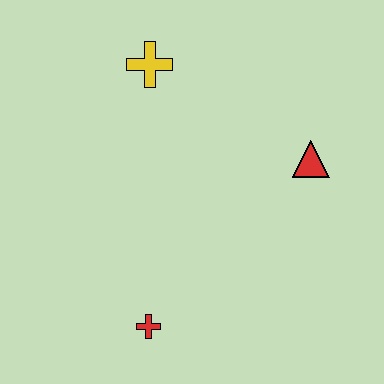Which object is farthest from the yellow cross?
The red cross is farthest from the yellow cross.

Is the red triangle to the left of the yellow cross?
No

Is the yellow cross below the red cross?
No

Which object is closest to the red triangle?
The yellow cross is closest to the red triangle.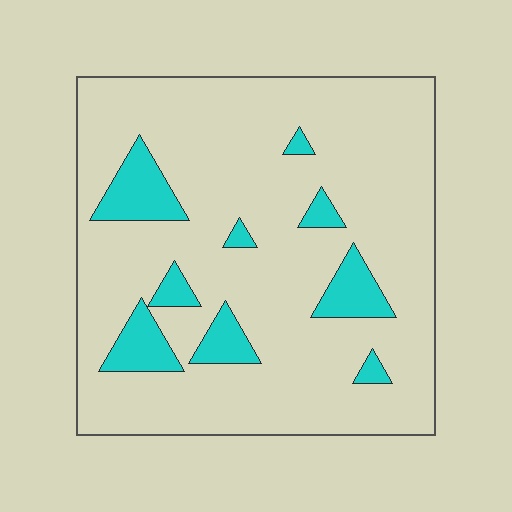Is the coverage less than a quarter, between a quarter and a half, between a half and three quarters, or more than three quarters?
Less than a quarter.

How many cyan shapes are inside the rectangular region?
9.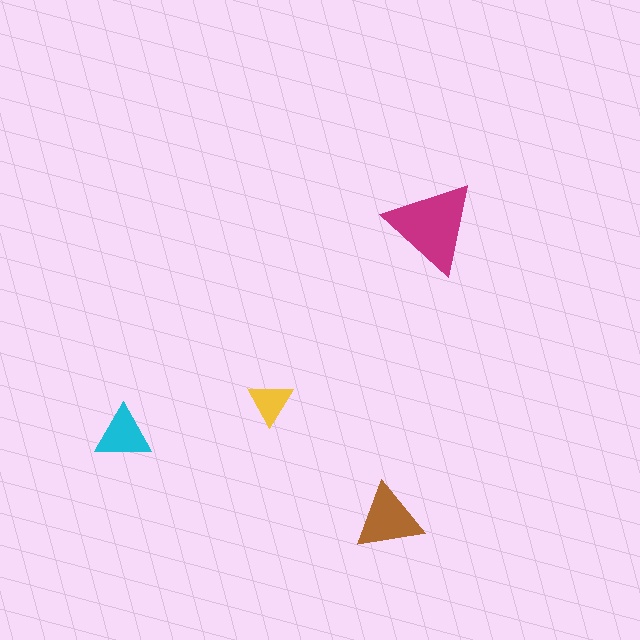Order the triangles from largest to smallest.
the magenta one, the brown one, the cyan one, the yellow one.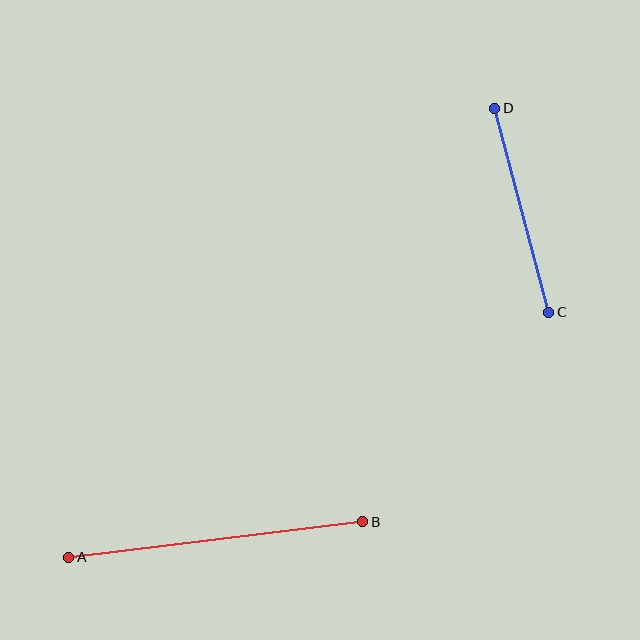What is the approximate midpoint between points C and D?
The midpoint is at approximately (522, 210) pixels.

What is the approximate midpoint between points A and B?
The midpoint is at approximately (216, 540) pixels.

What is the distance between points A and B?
The distance is approximately 296 pixels.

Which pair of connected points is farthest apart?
Points A and B are farthest apart.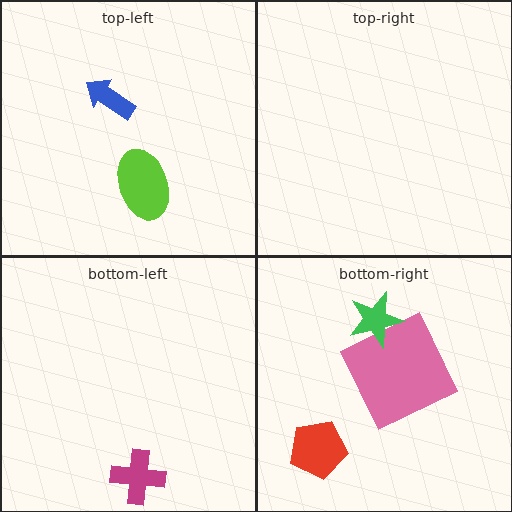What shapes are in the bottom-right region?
The red pentagon, the pink square, the green star.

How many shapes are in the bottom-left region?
1.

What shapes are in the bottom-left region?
The magenta cross.